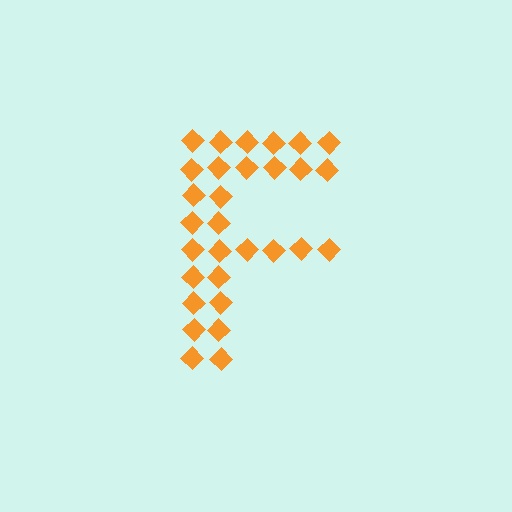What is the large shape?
The large shape is the letter F.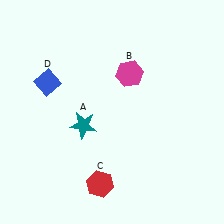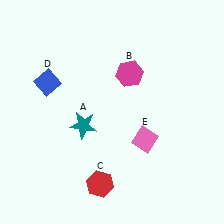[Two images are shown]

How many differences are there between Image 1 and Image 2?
There is 1 difference between the two images.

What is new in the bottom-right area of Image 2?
A pink diamond (E) was added in the bottom-right area of Image 2.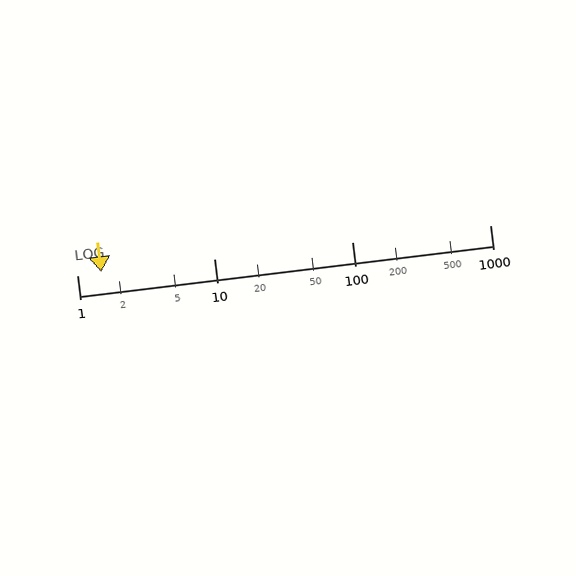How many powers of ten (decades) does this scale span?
The scale spans 3 decades, from 1 to 1000.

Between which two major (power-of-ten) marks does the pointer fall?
The pointer is between 1 and 10.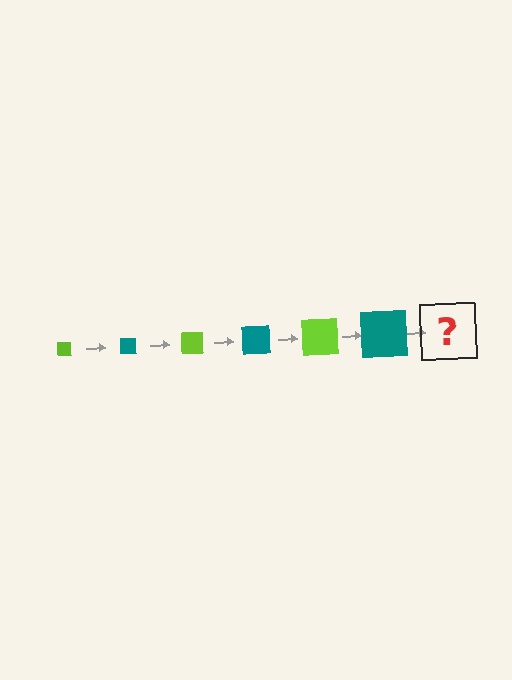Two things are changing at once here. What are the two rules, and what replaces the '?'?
The two rules are that the square grows larger each step and the color cycles through lime and teal. The '?' should be a lime square, larger than the previous one.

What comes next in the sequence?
The next element should be a lime square, larger than the previous one.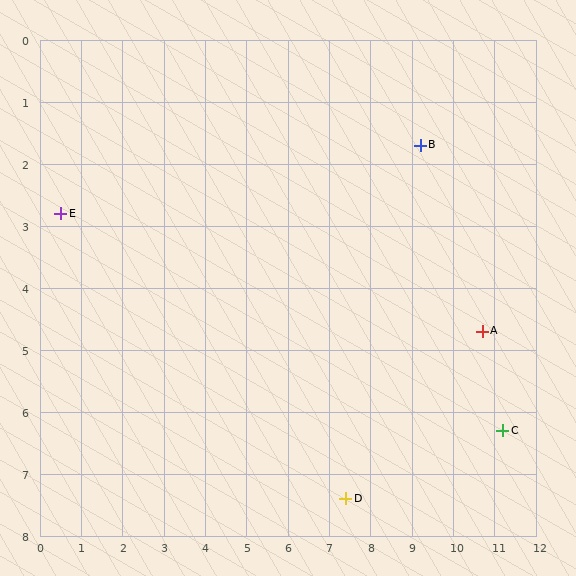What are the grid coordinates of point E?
Point E is at approximately (0.5, 2.8).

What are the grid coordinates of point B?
Point B is at approximately (9.2, 1.7).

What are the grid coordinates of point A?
Point A is at approximately (10.7, 4.7).